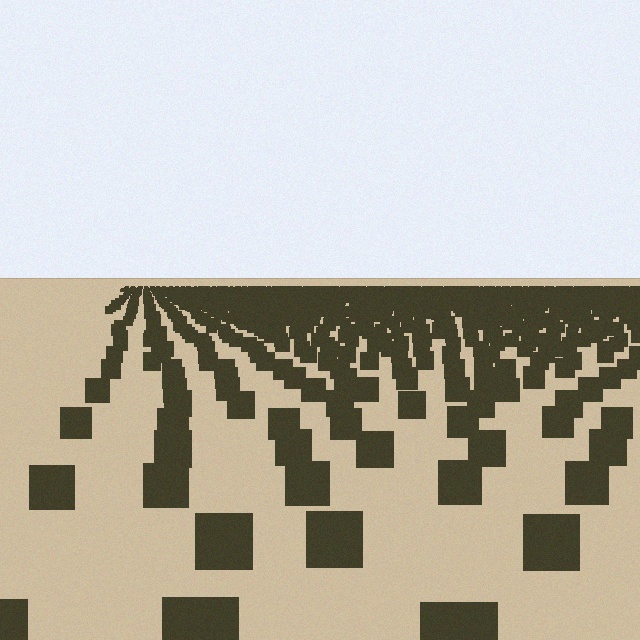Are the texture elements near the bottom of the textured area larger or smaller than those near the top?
Larger. Near the bottom, elements are closer to the viewer and appear at a bigger on-screen size.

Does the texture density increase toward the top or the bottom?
Density increases toward the top.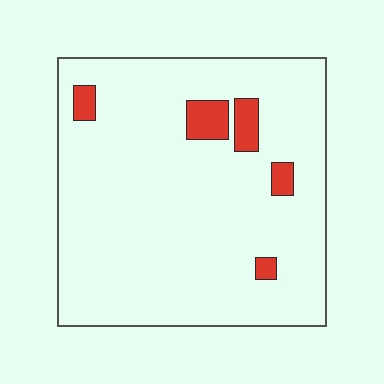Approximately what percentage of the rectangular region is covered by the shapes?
Approximately 5%.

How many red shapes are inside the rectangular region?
5.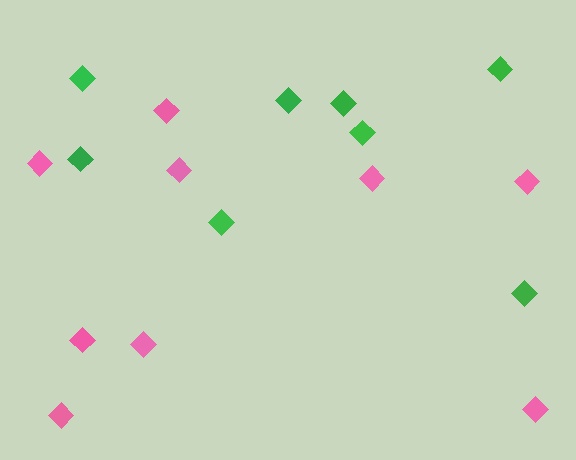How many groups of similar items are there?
There are 2 groups: one group of pink diamonds (9) and one group of green diamonds (8).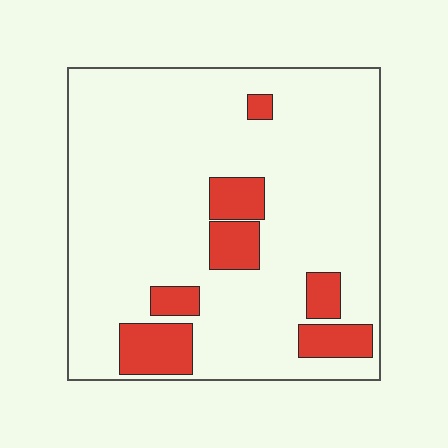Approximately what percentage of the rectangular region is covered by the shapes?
Approximately 15%.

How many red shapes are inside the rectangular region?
7.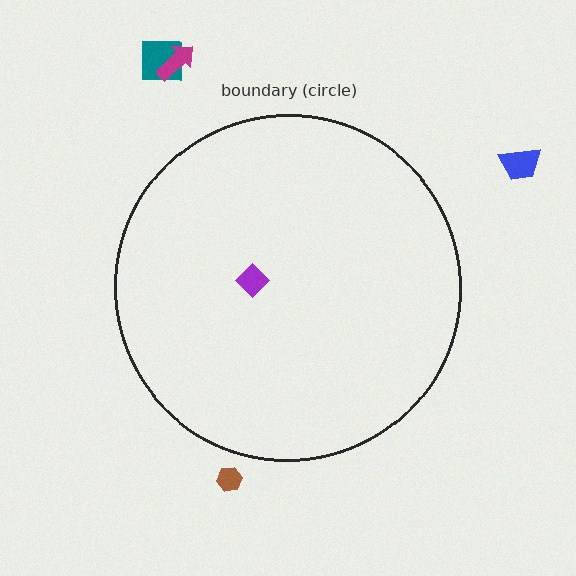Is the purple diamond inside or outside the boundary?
Inside.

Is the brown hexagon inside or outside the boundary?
Outside.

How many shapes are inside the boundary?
1 inside, 4 outside.